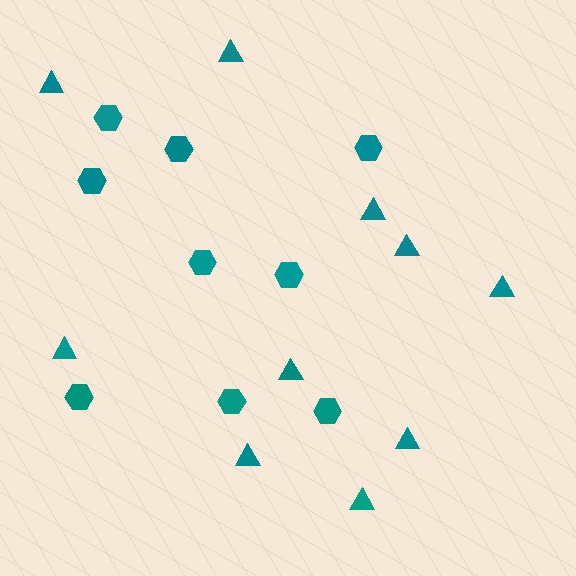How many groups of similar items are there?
There are 2 groups: one group of hexagons (9) and one group of triangles (10).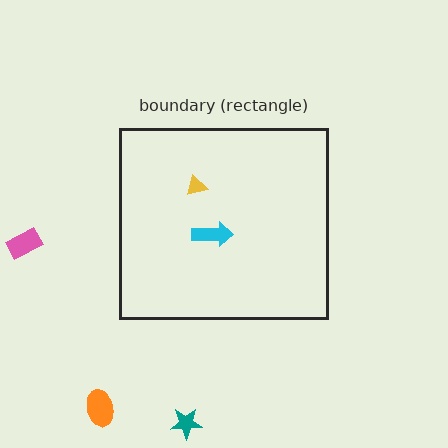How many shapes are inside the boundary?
2 inside, 3 outside.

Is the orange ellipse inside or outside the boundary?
Outside.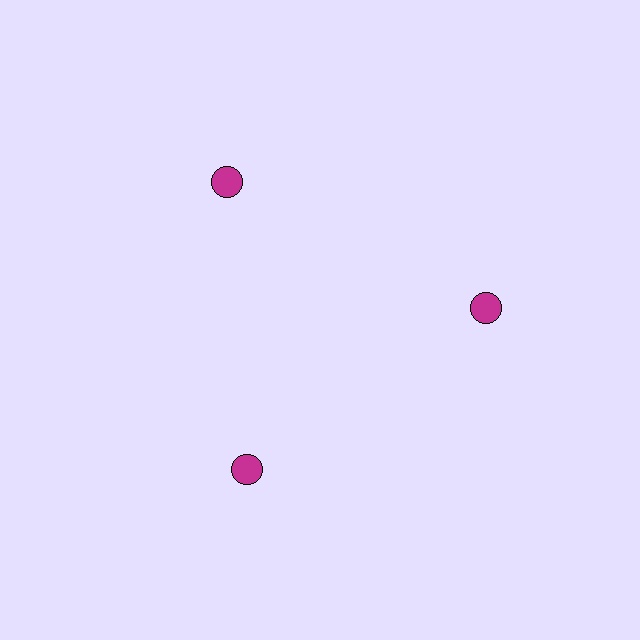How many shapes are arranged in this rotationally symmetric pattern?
There are 3 shapes, arranged in 3 groups of 1.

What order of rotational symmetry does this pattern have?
This pattern has 3-fold rotational symmetry.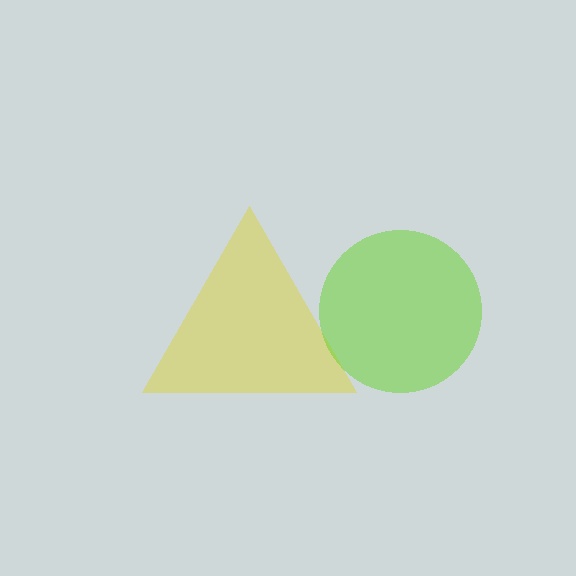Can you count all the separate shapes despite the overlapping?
Yes, there are 2 separate shapes.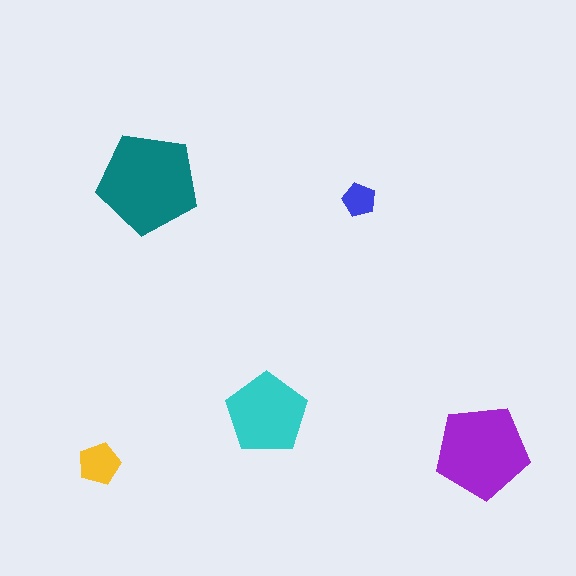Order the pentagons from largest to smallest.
the teal one, the purple one, the cyan one, the yellow one, the blue one.